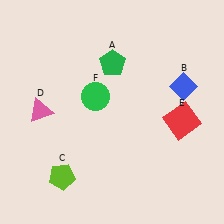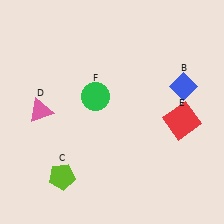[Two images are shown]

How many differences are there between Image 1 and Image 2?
There is 1 difference between the two images.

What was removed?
The green pentagon (A) was removed in Image 2.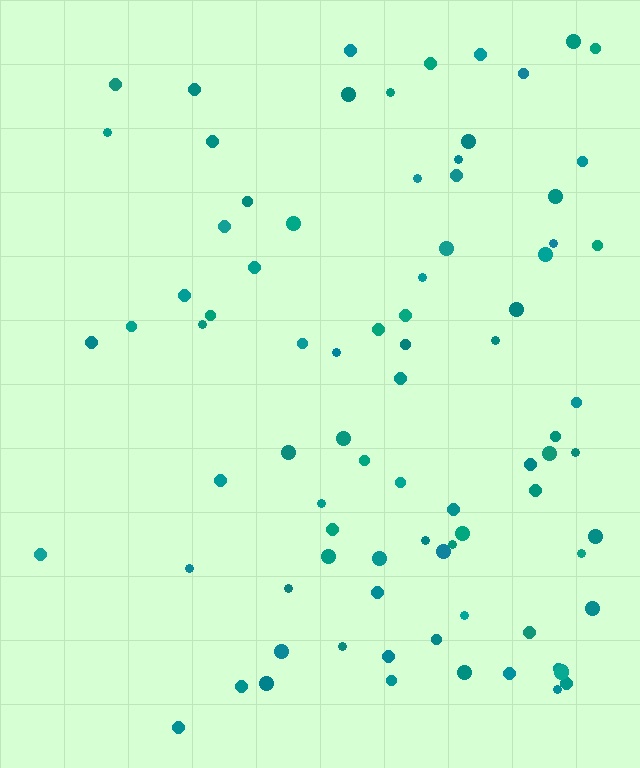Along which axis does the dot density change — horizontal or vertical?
Horizontal.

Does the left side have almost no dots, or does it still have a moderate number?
Still a moderate number, just noticeably fewer than the right.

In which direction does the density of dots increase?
From left to right, with the right side densest.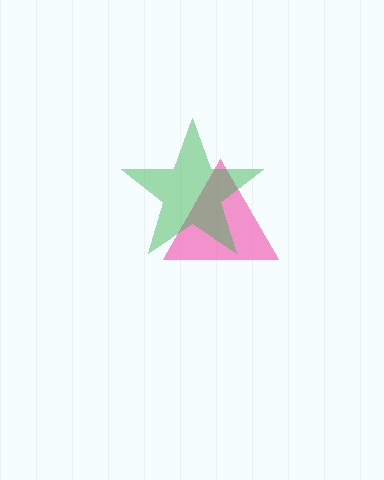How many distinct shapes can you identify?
There are 2 distinct shapes: a pink triangle, a green star.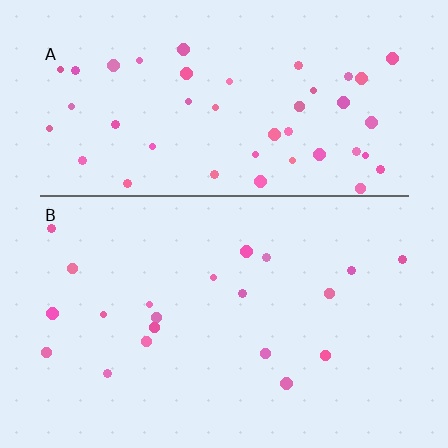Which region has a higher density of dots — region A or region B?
A (the top).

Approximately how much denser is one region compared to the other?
Approximately 2.3× — region A over region B.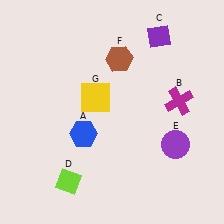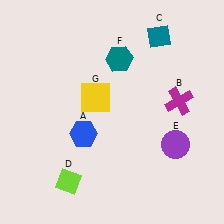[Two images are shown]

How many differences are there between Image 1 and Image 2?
There are 2 differences between the two images.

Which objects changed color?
C changed from purple to teal. F changed from brown to teal.